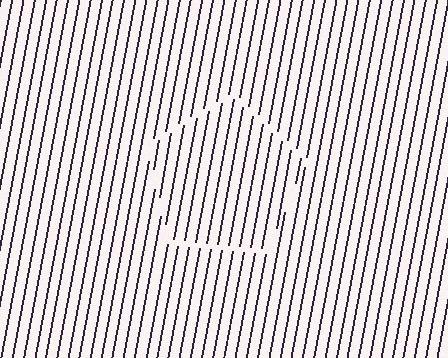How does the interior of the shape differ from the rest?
The interior of the shape contains the same grating, shifted by half a period — the contour is defined by the phase discontinuity where line-ends from the inner and outer gratings abut.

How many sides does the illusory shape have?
5 sides — the line-ends trace a pentagon.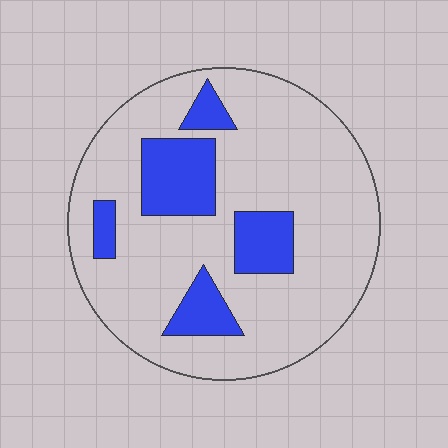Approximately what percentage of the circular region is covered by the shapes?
Approximately 20%.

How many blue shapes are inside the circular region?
5.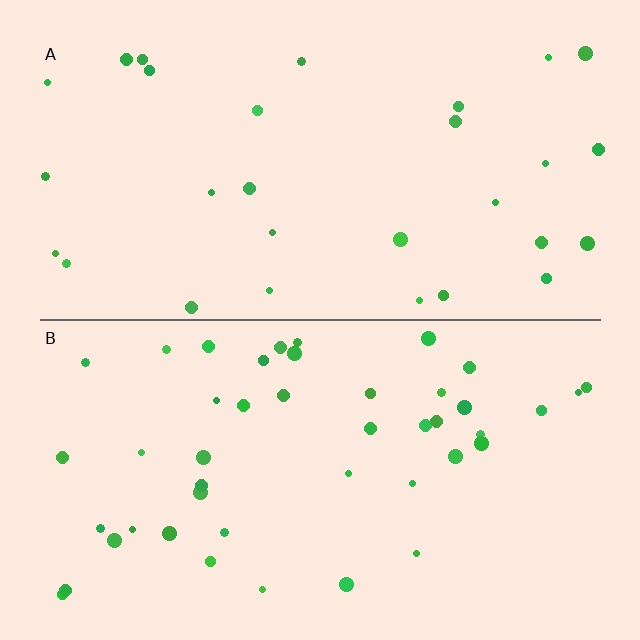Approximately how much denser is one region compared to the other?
Approximately 1.5× — region B over region A.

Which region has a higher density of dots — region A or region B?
B (the bottom).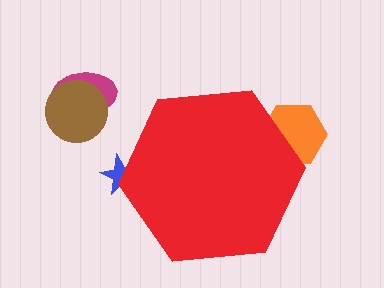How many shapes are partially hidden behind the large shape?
2 shapes are partially hidden.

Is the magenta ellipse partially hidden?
No, the magenta ellipse is fully visible.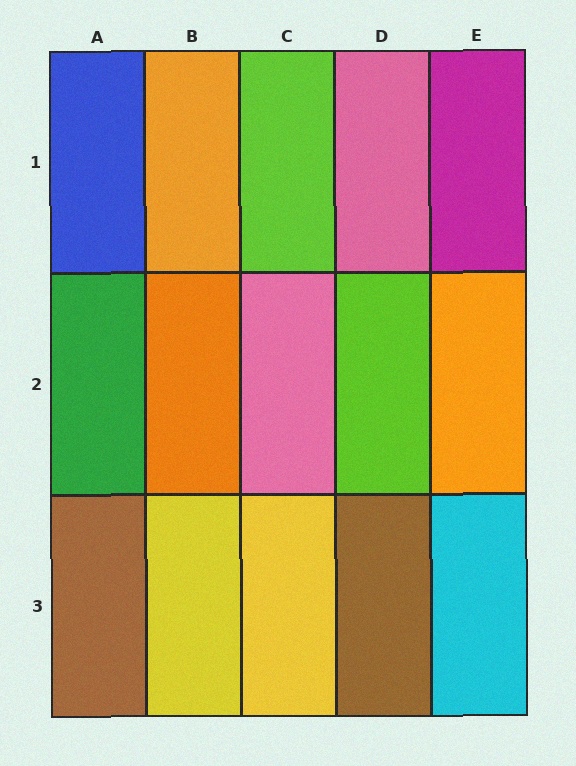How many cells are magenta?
1 cell is magenta.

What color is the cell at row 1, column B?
Orange.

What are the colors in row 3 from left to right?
Brown, yellow, yellow, brown, cyan.